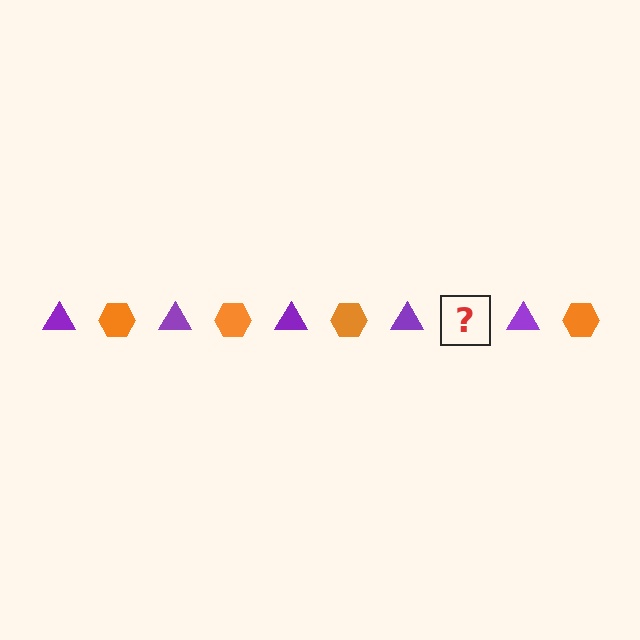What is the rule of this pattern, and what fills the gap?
The rule is that the pattern alternates between purple triangle and orange hexagon. The gap should be filled with an orange hexagon.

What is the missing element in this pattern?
The missing element is an orange hexagon.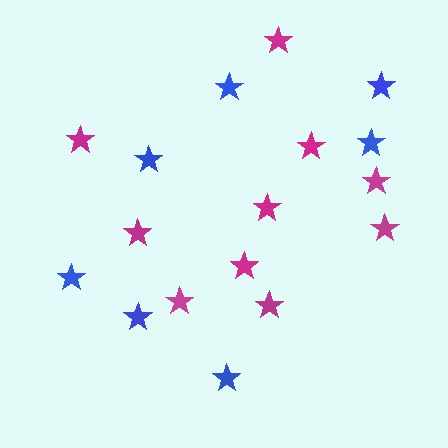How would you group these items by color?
There are 2 groups: one group of blue stars (7) and one group of magenta stars (10).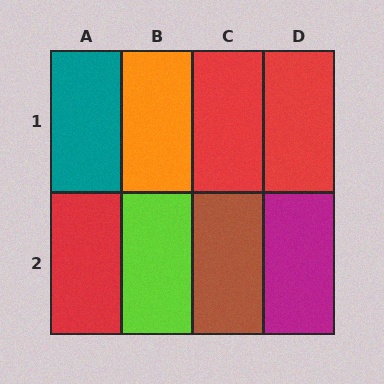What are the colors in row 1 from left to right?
Teal, orange, red, red.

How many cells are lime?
1 cell is lime.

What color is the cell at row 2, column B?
Lime.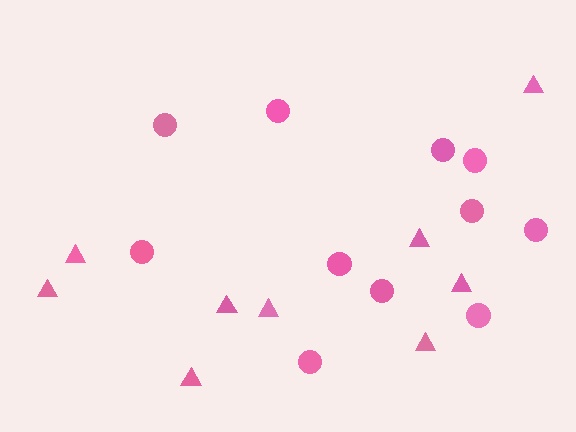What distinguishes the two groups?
There are 2 groups: one group of circles (11) and one group of triangles (9).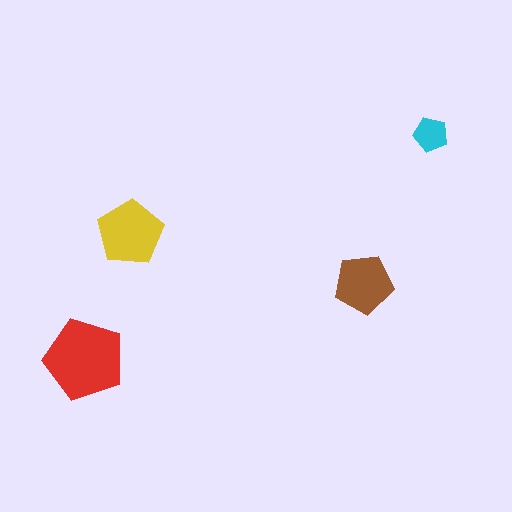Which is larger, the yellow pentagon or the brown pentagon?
The yellow one.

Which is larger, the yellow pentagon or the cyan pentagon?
The yellow one.